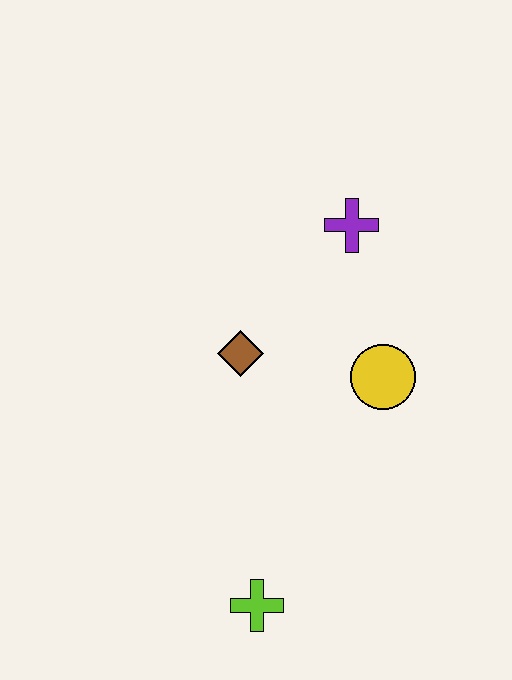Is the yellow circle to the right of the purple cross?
Yes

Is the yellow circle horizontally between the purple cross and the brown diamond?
No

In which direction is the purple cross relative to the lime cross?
The purple cross is above the lime cross.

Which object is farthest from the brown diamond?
The lime cross is farthest from the brown diamond.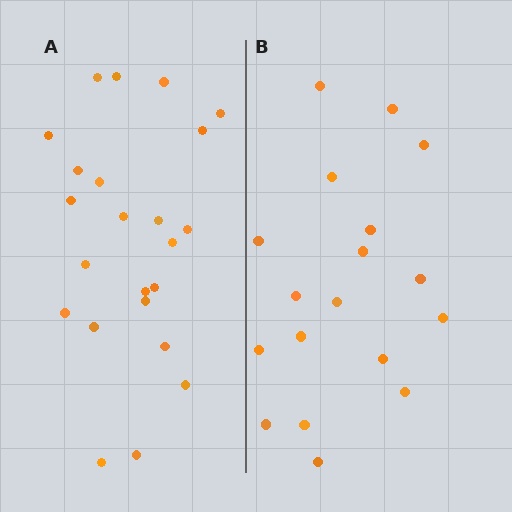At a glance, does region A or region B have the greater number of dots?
Region A (the left region) has more dots.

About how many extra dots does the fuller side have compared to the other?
Region A has about 5 more dots than region B.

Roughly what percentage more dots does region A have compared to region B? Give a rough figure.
About 30% more.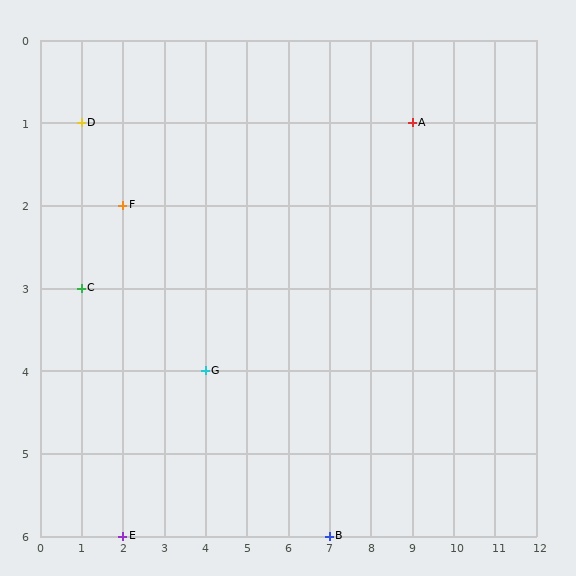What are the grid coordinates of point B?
Point B is at grid coordinates (7, 6).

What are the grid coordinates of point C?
Point C is at grid coordinates (1, 3).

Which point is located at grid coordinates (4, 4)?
Point G is at (4, 4).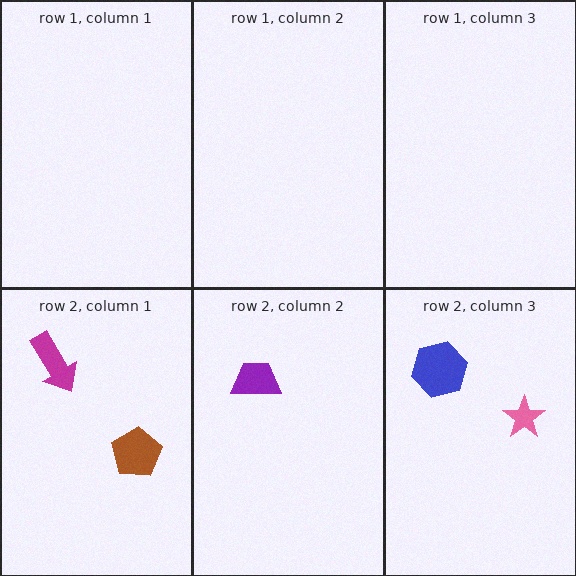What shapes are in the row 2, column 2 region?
The purple trapezoid.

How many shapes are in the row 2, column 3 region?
2.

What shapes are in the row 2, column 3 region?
The pink star, the blue hexagon.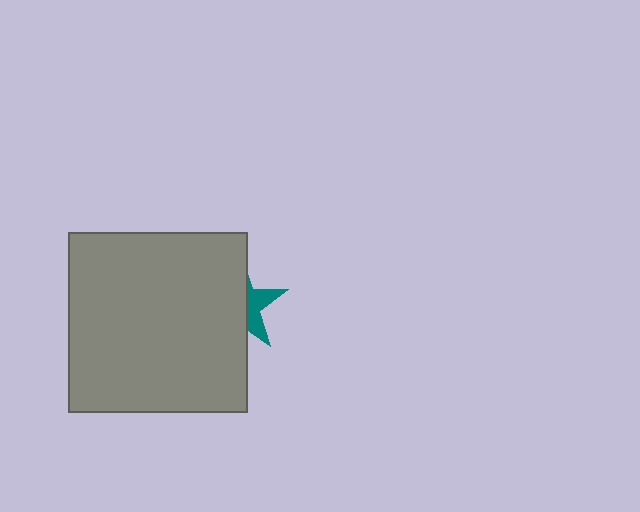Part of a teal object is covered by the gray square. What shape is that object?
It is a star.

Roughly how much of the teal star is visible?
A small part of it is visible (roughly 34%).